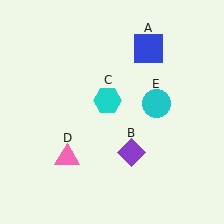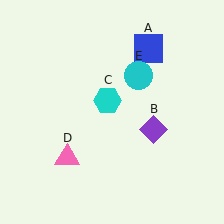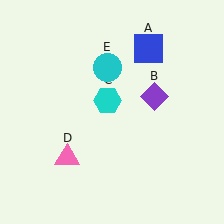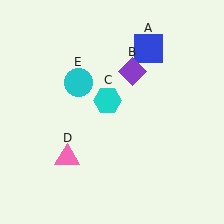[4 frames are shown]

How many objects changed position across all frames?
2 objects changed position: purple diamond (object B), cyan circle (object E).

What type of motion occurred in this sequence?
The purple diamond (object B), cyan circle (object E) rotated counterclockwise around the center of the scene.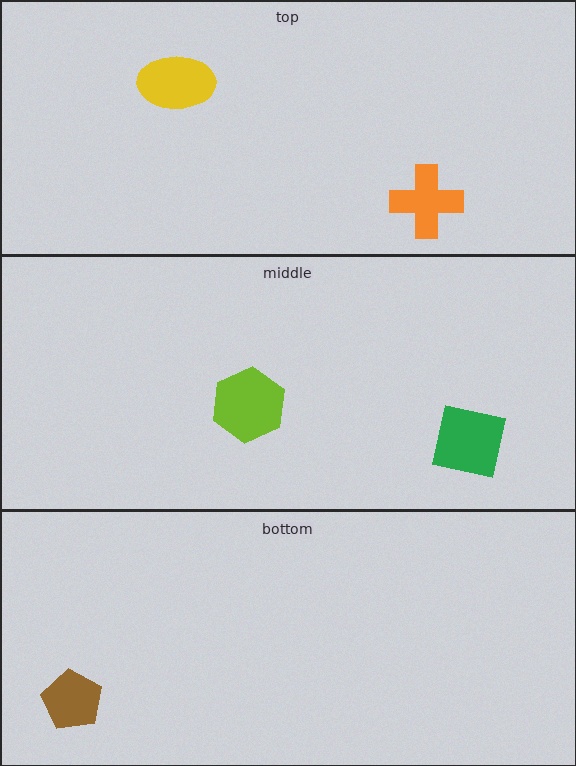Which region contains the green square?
The middle region.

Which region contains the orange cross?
The top region.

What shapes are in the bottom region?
The brown pentagon.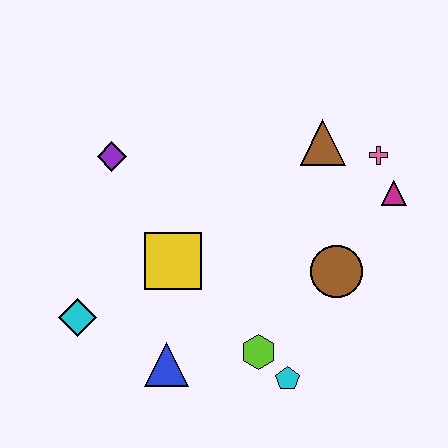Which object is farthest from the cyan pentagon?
The purple diamond is farthest from the cyan pentagon.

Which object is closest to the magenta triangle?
The pink cross is closest to the magenta triangle.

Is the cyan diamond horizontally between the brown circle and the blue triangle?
No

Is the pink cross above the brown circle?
Yes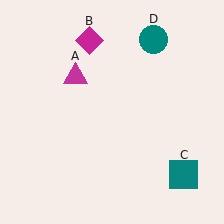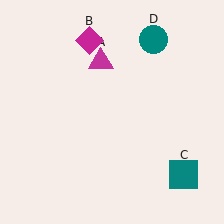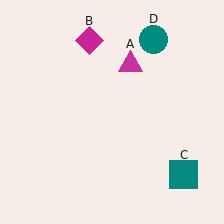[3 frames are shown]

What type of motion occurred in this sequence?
The magenta triangle (object A) rotated clockwise around the center of the scene.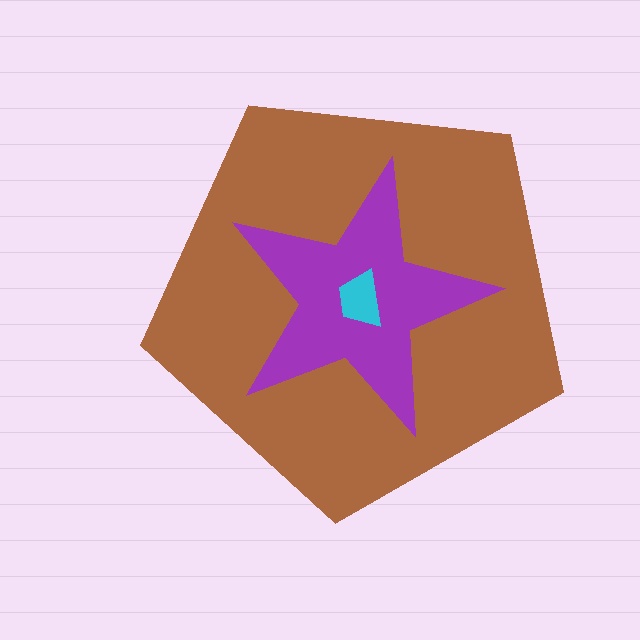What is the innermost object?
The cyan trapezoid.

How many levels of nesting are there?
3.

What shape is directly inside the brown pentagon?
The purple star.